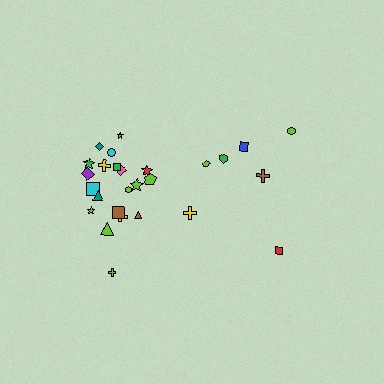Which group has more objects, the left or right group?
The left group.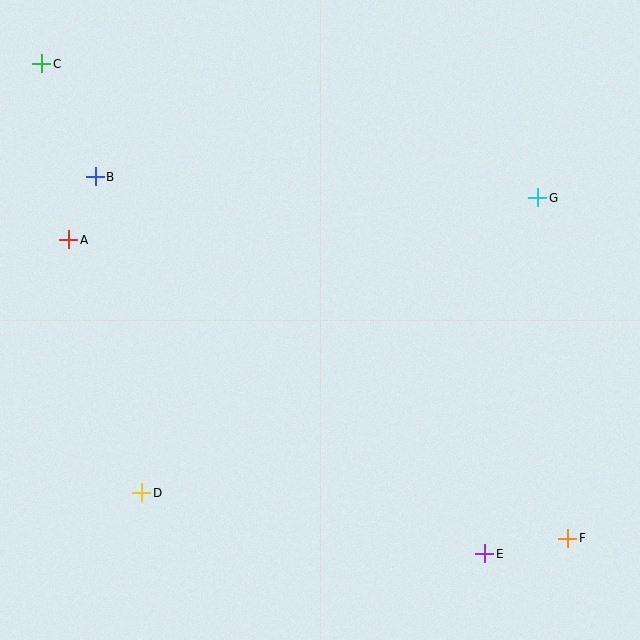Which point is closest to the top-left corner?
Point C is closest to the top-left corner.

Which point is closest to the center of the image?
Point D at (142, 493) is closest to the center.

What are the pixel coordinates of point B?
Point B is at (95, 177).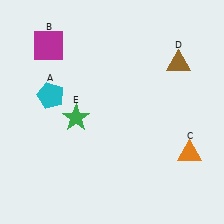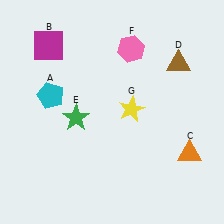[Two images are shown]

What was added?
A pink hexagon (F), a yellow star (G) were added in Image 2.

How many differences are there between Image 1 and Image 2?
There are 2 differences between the two images.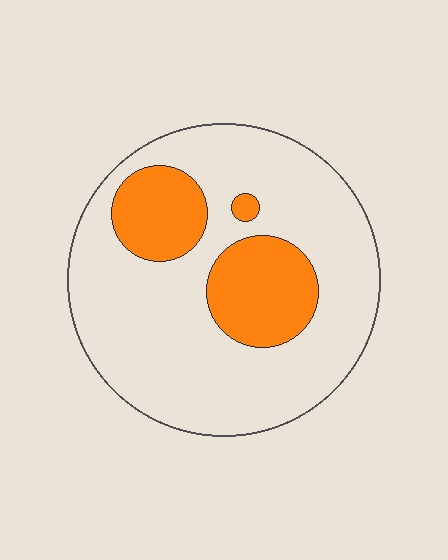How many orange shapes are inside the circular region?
3.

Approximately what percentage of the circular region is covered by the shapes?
Approximately 25%.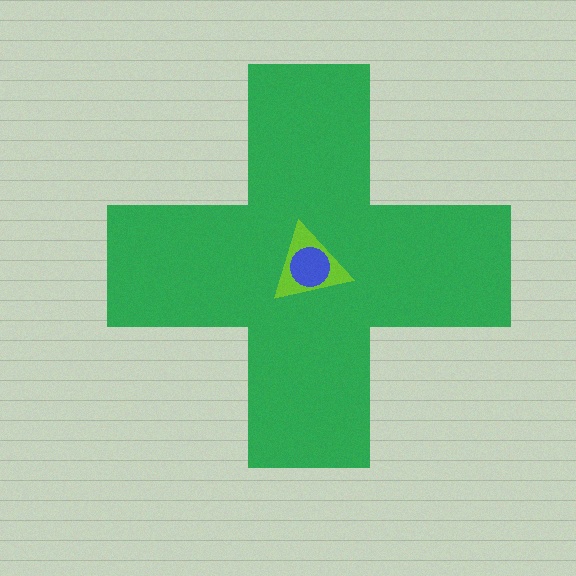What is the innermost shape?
The blue circle.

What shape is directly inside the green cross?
The lime triangle.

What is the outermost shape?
The green cross.